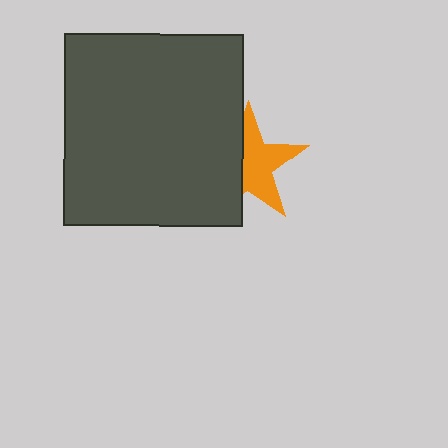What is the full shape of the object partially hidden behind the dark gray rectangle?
The partially hidden object is an orange star.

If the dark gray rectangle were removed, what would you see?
You would see the complete orange star.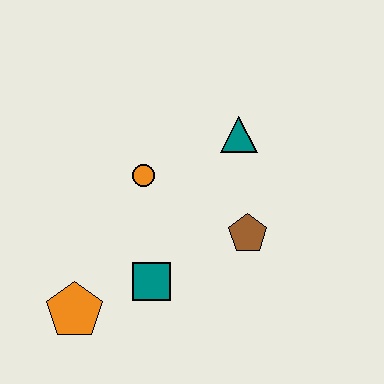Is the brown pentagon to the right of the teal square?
Yes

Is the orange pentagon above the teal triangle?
No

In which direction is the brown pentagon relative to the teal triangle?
The brown pentagon is below the teal triangle.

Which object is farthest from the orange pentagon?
The teal triangle is farthest from the orange pentagon.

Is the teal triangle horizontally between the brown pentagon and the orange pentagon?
Yes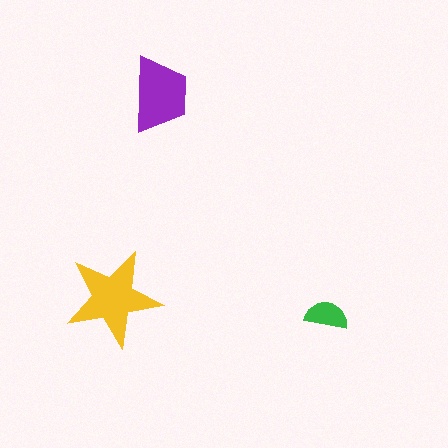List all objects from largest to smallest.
The yellow star, the purple trapezoid, the green semicircle.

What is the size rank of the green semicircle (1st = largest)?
3rd.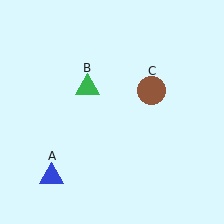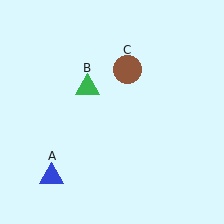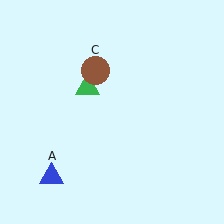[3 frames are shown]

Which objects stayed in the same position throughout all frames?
Blue triangle (object A) and green triangle (object B) remained stationary.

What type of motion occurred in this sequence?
The brown circle (object C) rotated counterclockwise around the center of the scene.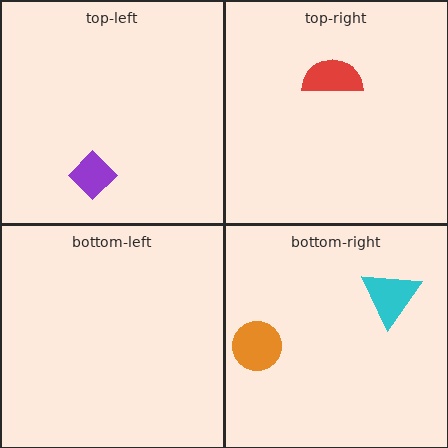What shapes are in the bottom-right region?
The orange circle, the cyan triangle.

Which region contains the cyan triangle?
The bottom-right region.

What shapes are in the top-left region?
The purple diamond.